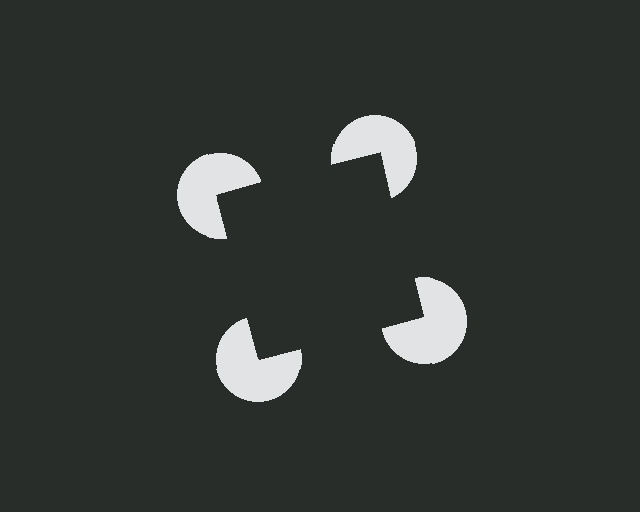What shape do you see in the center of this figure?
An illusory square — its edges are inferred from the aligned wedge cuts in the pac-man discs, not physically drawn.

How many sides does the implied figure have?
4 sides.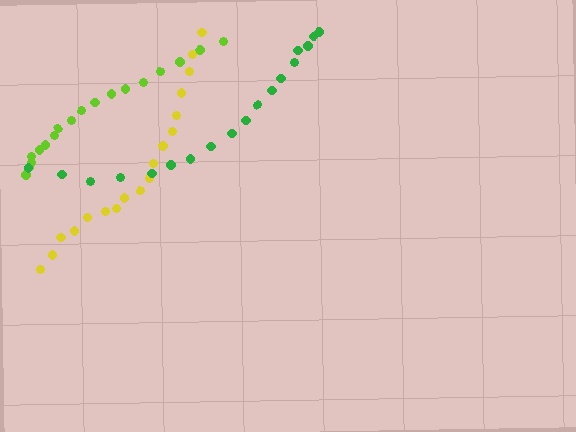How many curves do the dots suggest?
There are 3 distinct paths.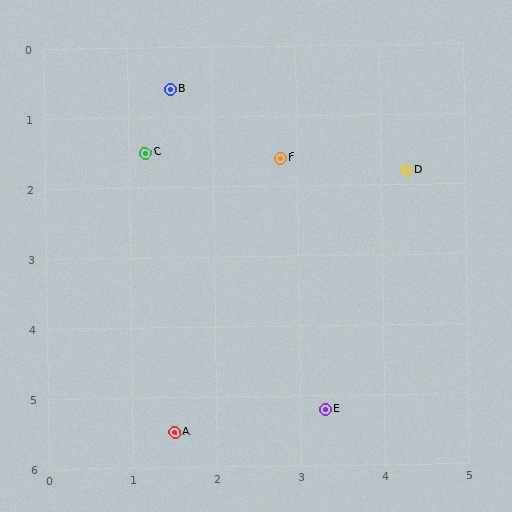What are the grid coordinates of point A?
Point A is at approximately (1.5, 5.5).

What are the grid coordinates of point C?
Point C is at approximately (1.2, 1.5).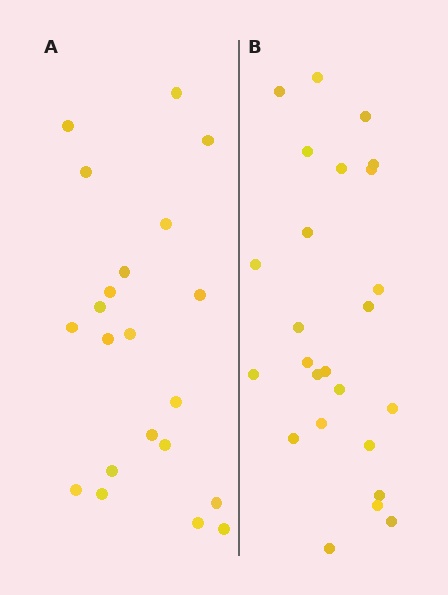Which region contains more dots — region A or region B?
Region B (the right region) has more dots.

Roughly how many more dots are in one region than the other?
Region B has about 4 more dots than region A.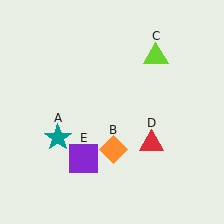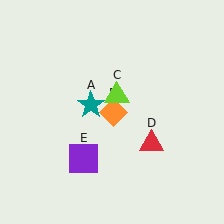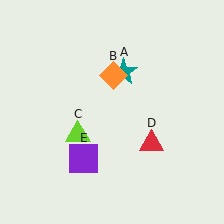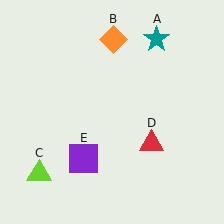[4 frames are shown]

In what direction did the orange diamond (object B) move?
The orange diamond (object B) moved up.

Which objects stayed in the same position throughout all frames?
Red triangle (object D) and purple square (object E) remained stationary.